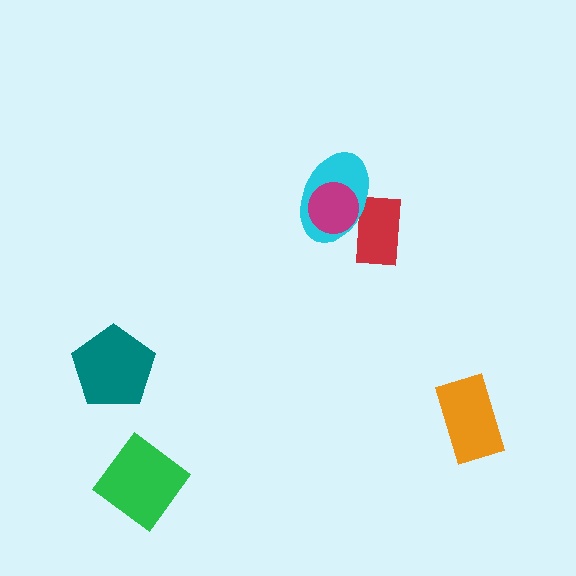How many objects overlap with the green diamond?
0 objects overlap with the green diamond.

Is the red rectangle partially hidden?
Yes, it is partially covered by another shape.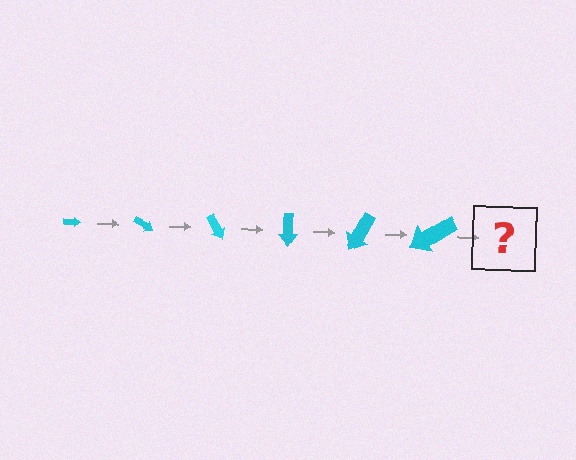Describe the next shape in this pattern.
It should be an arrow, larger than the previous one and rotated 180 degrees from the start.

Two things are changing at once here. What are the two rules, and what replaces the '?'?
The two rules are that the arrow grows larger each step and it rotates 30 degrees each step. The '?' should be an arrow, larger than the previous one and rotated 180 degrees from the start.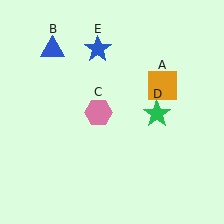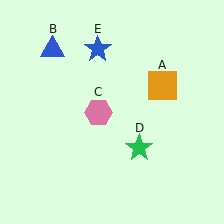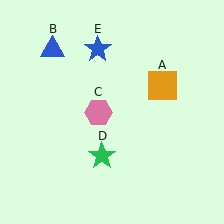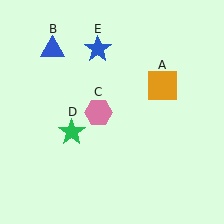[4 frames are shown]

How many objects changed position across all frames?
1 object changed position: green star (object D).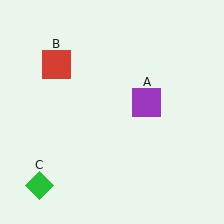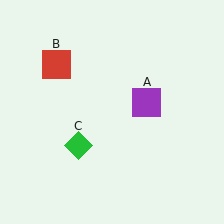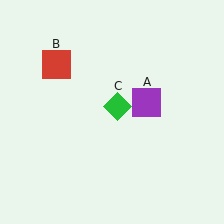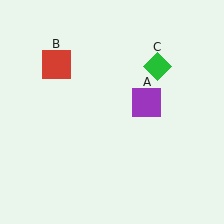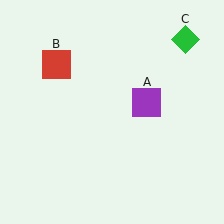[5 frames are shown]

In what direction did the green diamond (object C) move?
The green diamond (object C) moved up and to the right.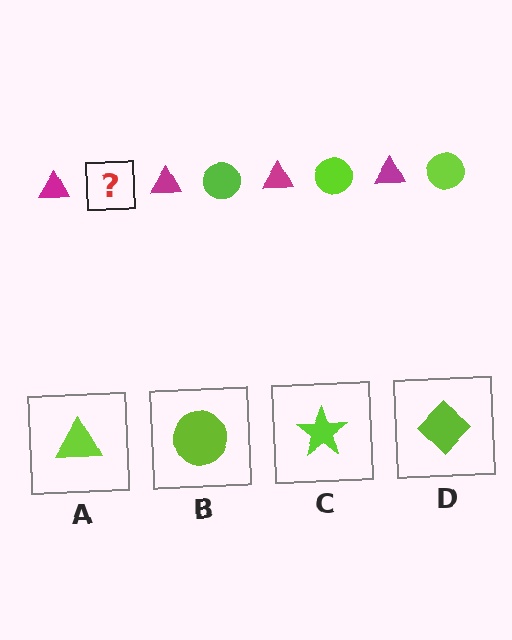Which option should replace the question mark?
Option B.